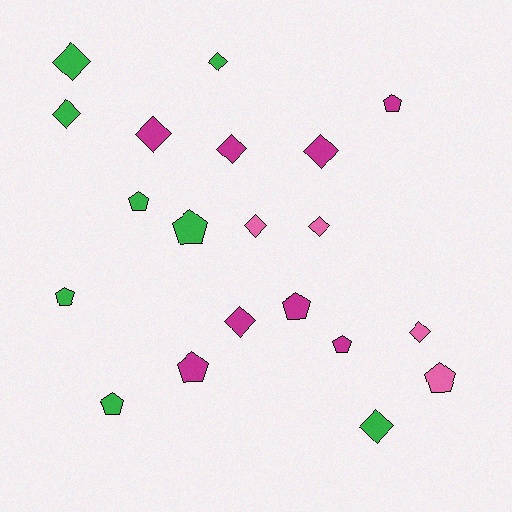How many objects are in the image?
There are 20 objects.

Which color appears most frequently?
Magenta, with 8 objects.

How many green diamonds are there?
There are 4 green diamonds.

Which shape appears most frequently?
Diamond, with 11 objects.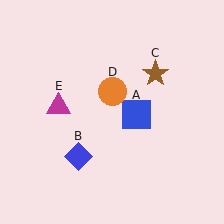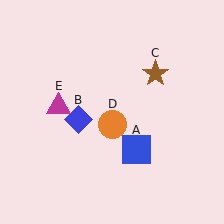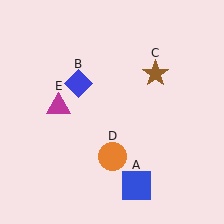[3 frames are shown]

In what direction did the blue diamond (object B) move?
The blue diamond (object B) moved up.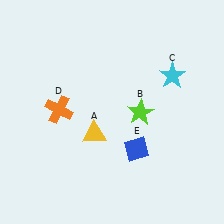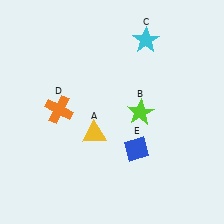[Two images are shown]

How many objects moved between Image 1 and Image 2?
1 object moved between the two images.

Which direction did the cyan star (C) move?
The cyan star (C) moved up.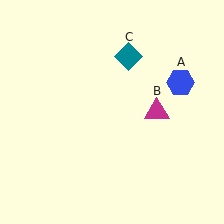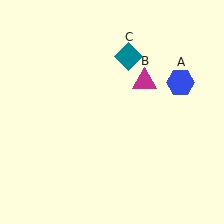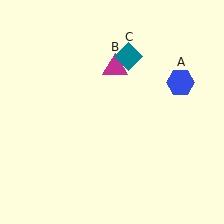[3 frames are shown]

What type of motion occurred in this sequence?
The magenta triangle (object B) rotated counterclockwise around the center of the scene.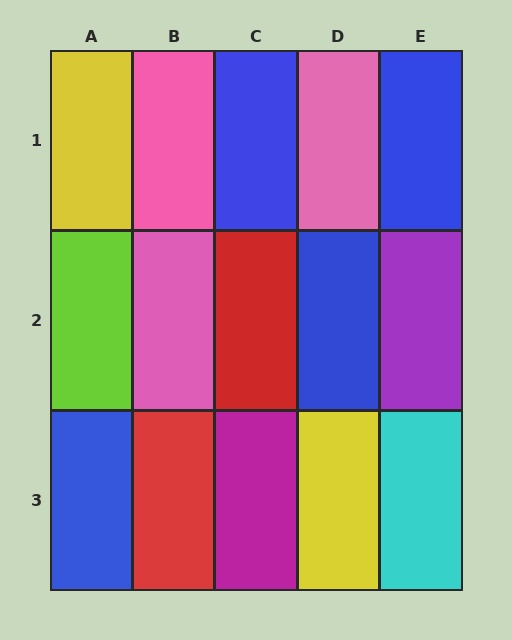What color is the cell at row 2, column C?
Red.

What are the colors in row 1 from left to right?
Yellow, pink, blue, pink, blue.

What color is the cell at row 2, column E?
Purple.